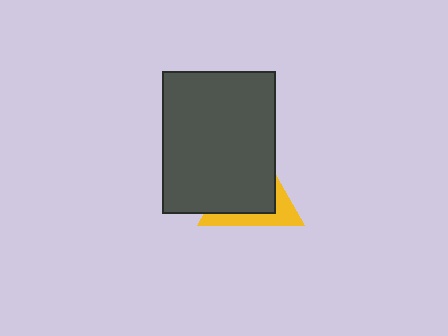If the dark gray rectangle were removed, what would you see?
You would see the complete yellow triangle.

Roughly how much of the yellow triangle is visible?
A small part of it is visible (roughly 33%).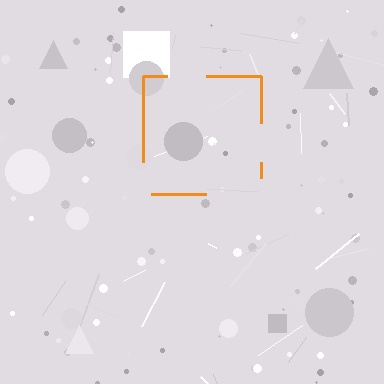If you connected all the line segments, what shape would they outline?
They would outline a square.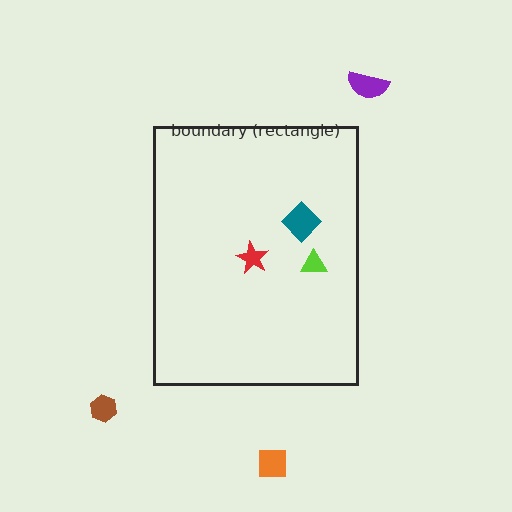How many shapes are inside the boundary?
3 inside, 3 outside.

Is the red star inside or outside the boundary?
Inside.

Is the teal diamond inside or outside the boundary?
Inside.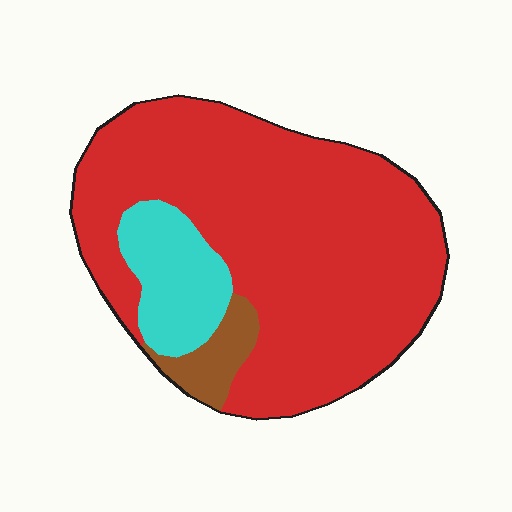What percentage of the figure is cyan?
Cyan covers roughly 15% of the figure.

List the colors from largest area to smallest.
From largest to smallest: red, cyan, brown.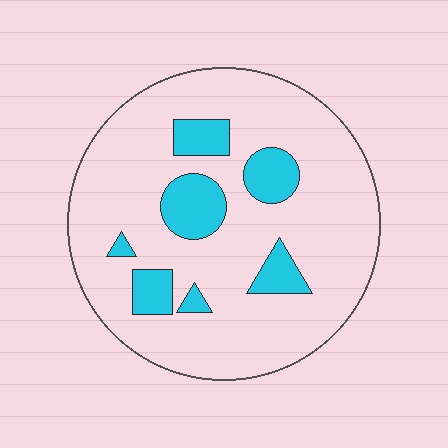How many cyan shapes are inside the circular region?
7.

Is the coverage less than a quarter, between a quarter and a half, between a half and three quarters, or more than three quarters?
Less than a quarter.